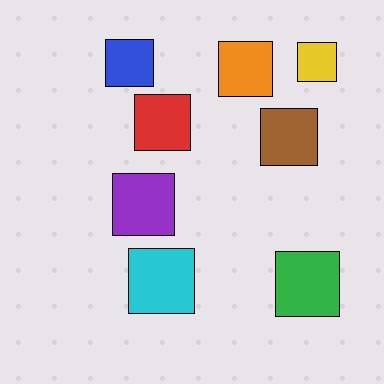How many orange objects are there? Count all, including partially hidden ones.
There is 1 orange object.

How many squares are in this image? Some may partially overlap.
There are 8 squares.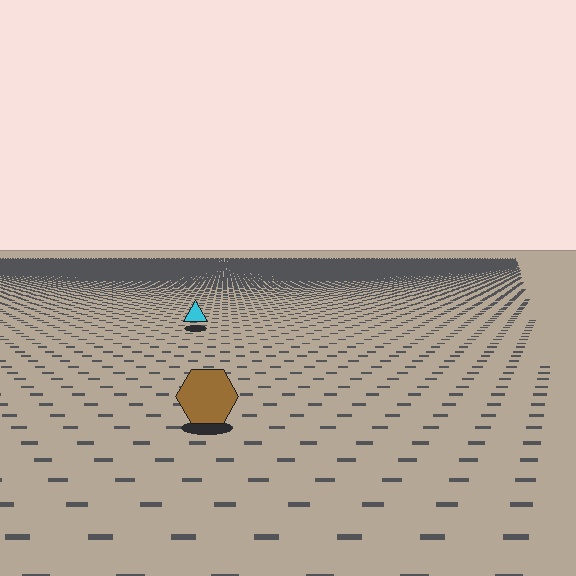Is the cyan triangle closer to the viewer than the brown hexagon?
No. The brown hexagon is closer — you can tell from the texture gradient: the ground texture is coarser near it.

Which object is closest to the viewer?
The brown hexagon is closest. The texture marks near it are larger and more spread out.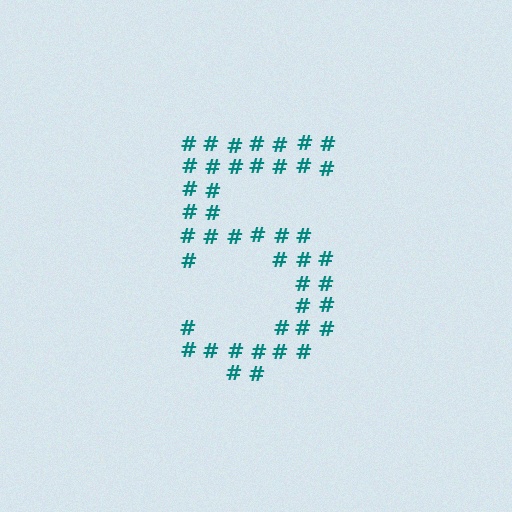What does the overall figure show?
The overall figure shows the digit 5.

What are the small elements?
The small elements are hash symbols.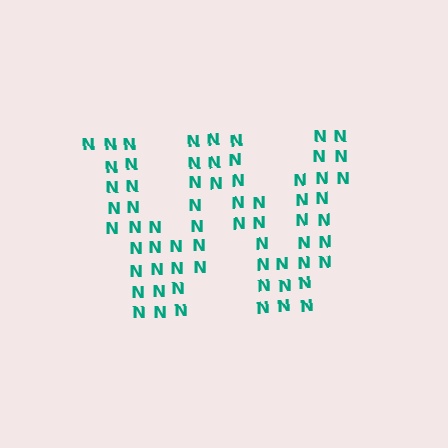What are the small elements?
The small elements are letter N's.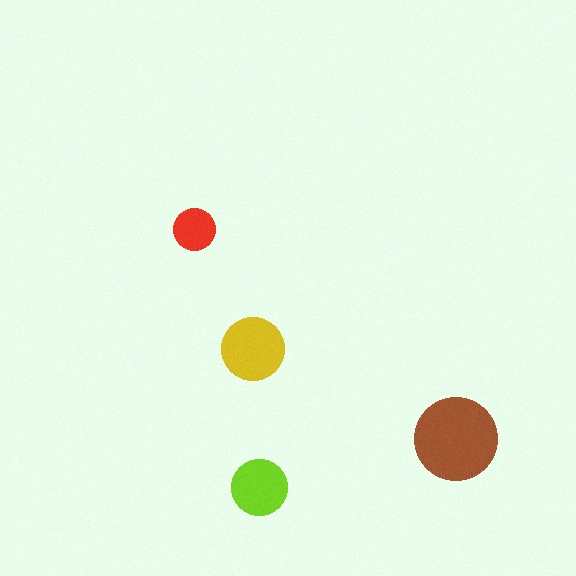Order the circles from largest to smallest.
the brown one, the yellow one, the lime one, the red one.